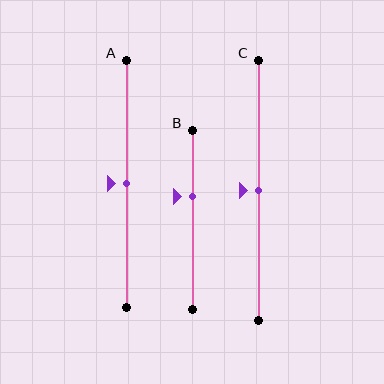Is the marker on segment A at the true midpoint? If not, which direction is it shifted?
Yes, the marker on segment A is at the true midpoint.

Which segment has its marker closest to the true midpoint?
Segment A has its marker closest to the true midpoint.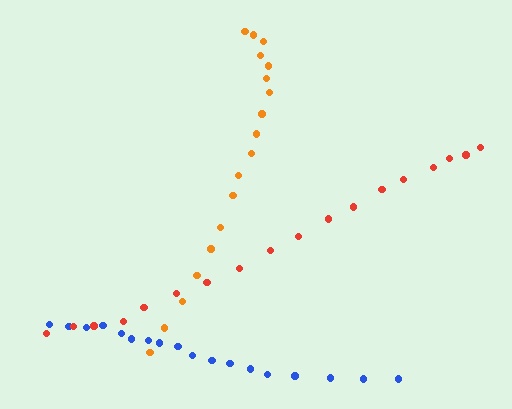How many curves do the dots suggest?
There are 3 distinct paths.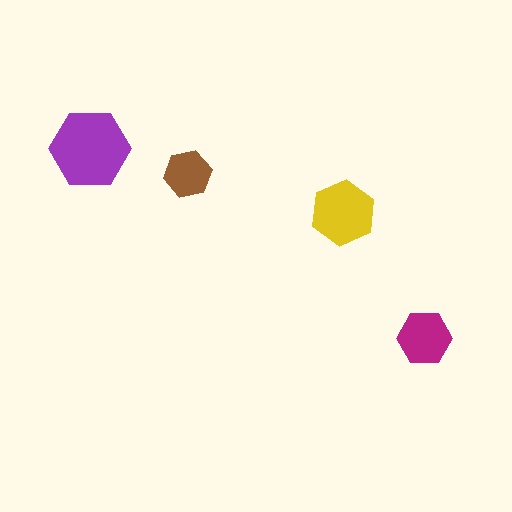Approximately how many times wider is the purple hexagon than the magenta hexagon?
About 1.5 times wider.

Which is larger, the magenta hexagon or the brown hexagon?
The magenta one.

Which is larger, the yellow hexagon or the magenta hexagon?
The yellow one.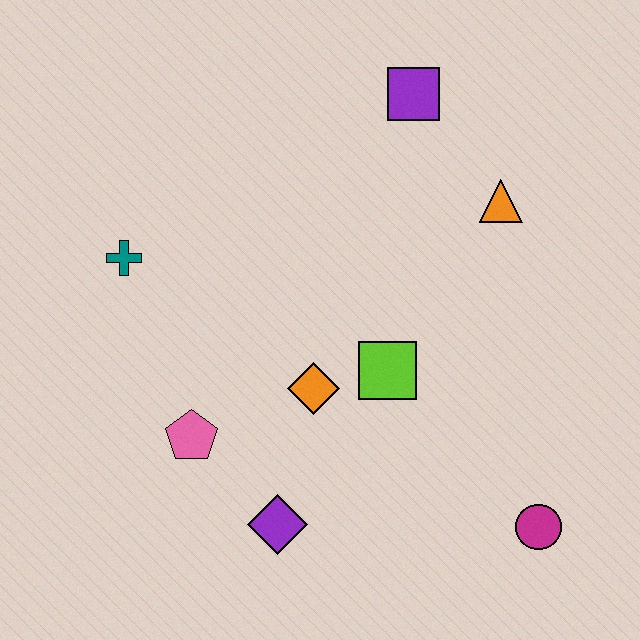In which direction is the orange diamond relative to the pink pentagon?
The orange diamond is to the right of the pink pentagon.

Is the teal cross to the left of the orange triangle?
Yes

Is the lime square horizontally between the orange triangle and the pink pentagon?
Yes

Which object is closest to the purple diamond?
The pink pentagon is closest to the purple diamond.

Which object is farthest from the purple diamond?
The purple square is farthest from the purple diamond.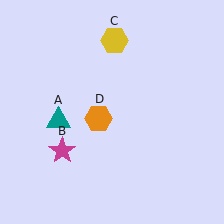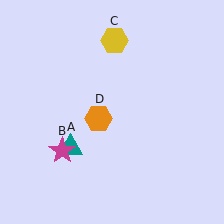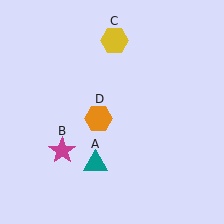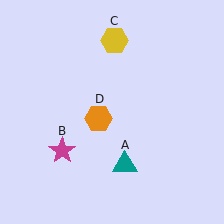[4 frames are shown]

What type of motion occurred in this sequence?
The teal triangle (object A) rotated counterclockwise around the center of the scene.